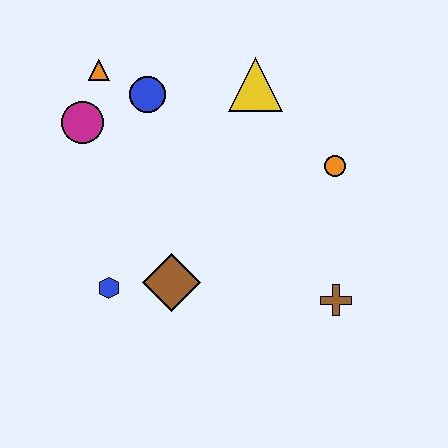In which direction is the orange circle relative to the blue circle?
The orange circle is to the right of the blue circle.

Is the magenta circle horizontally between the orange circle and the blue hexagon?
No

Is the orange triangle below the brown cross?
No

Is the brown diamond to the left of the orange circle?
Yes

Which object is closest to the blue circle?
The orange triangle is closest to the blue circle.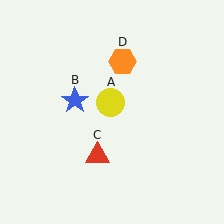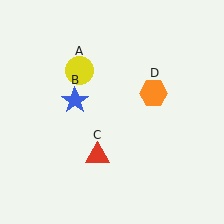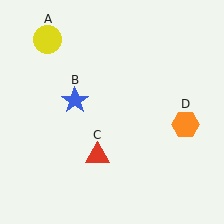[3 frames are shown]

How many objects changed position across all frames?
2 objects changed position: yellow circle (object A), orange hexagon (object D).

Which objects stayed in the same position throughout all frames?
Blue star (object B) and red triangle (object C) remained stationary.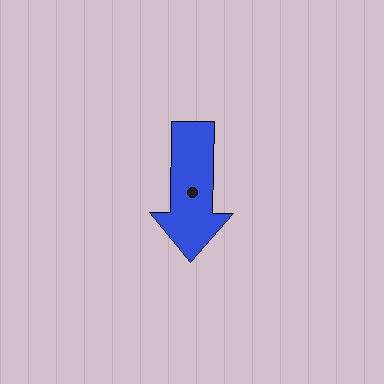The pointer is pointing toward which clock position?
Roughly 6 o'clock.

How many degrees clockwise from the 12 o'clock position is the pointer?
Approximately 181 degrees.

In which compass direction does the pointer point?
South.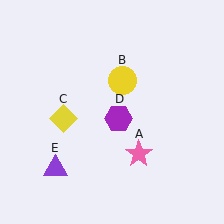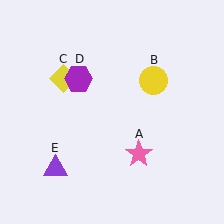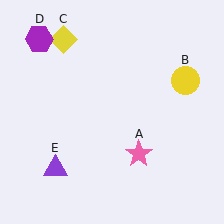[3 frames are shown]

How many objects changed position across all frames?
3 objects changed position: yellow circle (object B), yellow diamond (object C), purple hexagon (object D).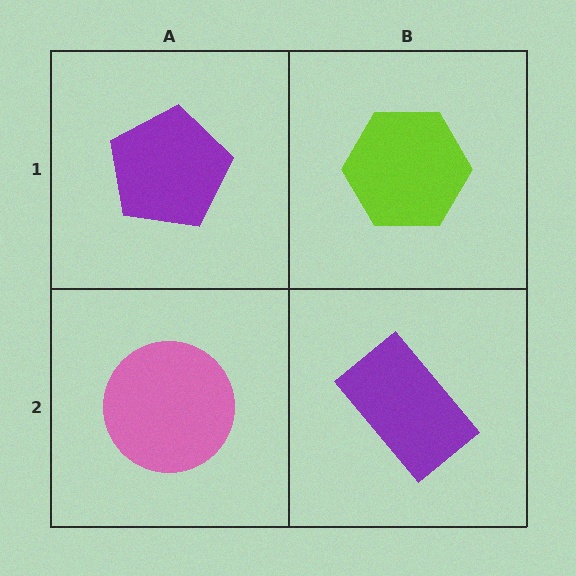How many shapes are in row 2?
2 shapes.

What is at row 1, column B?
A lime hexagon.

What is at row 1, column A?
A purple pentagon.